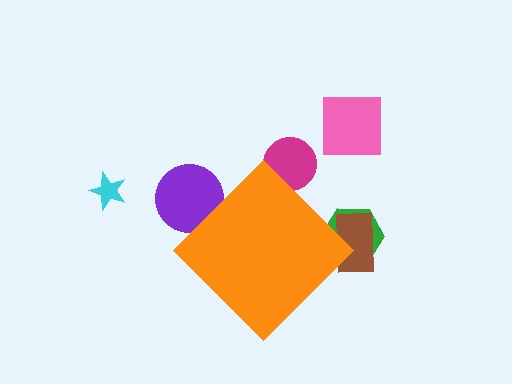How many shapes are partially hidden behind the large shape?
4 shapes are partially hidden.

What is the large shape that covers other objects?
An orange diamond.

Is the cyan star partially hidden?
No, the cyan star is fully visible.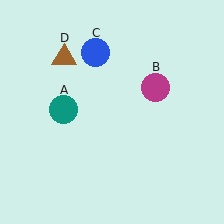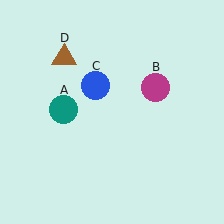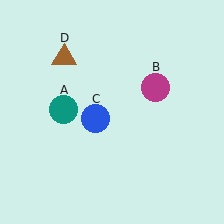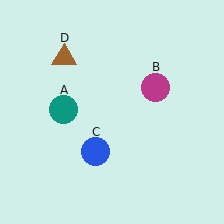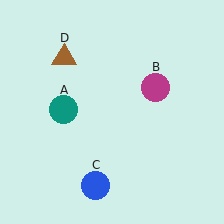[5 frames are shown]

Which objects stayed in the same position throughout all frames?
Teal circle (object A) and magenta circle (object B) and brown triangle (object D) remained stationary.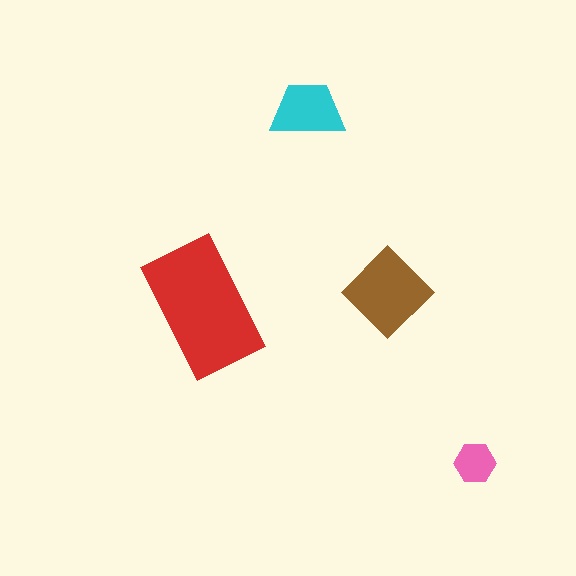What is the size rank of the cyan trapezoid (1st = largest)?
3rd.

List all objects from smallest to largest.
The pink hexagon, the cyan trapezoid, the brown diamond, the red rectangle.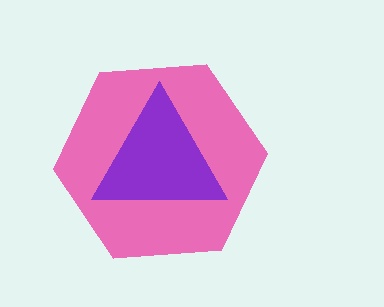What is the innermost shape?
The purple triangle.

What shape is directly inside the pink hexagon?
The purple triangle.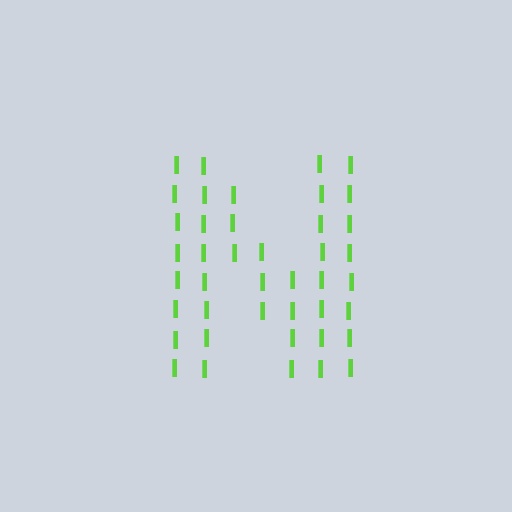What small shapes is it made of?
It is made of small letter I's.